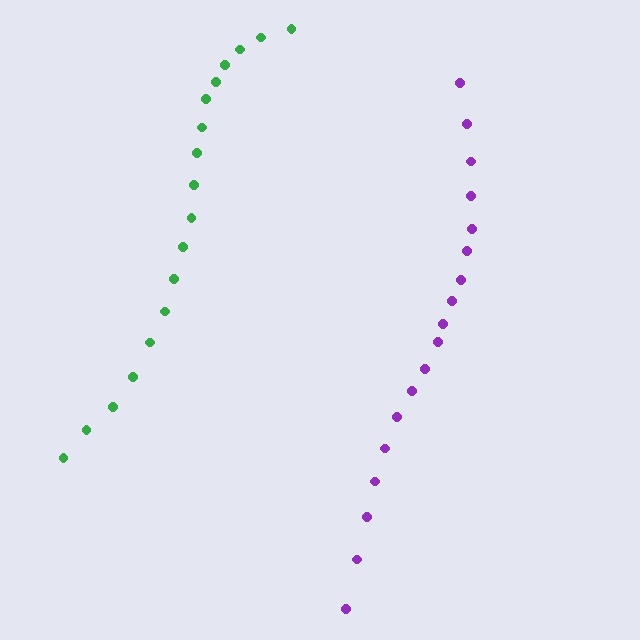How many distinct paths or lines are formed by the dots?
There are 2 distinct paths.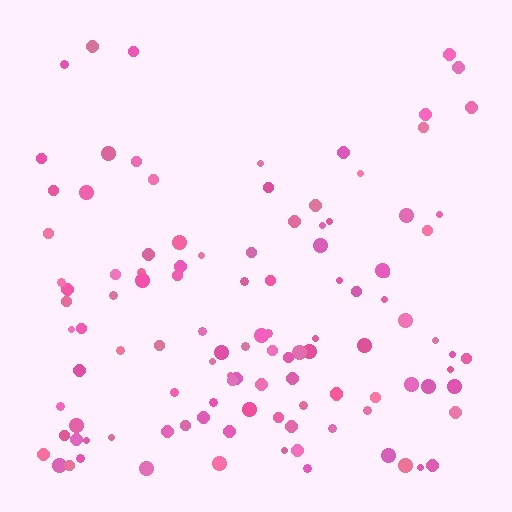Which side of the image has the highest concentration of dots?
The bottom.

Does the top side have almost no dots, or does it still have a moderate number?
Still a moderate number, just noticeably fewer than the bottom.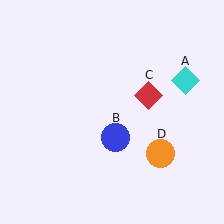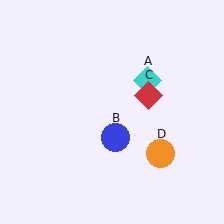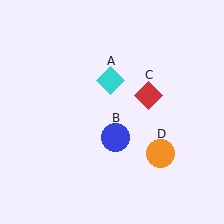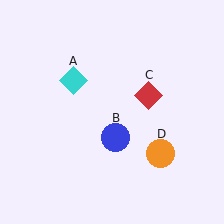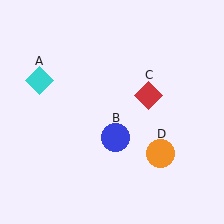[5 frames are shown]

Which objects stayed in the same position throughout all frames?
Blue circle (object B) and red diamond (object C) and orange circle (object D) remained stationary.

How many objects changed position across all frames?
1 object changed position: cyan diamond (object A).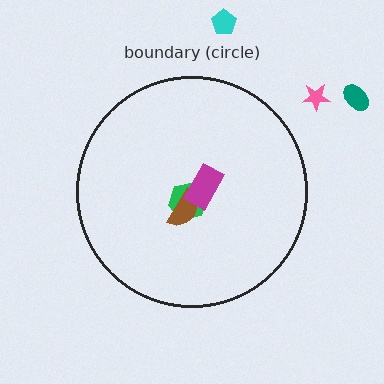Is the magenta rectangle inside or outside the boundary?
Inside.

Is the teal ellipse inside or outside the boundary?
Outside.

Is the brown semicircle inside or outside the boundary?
Inside.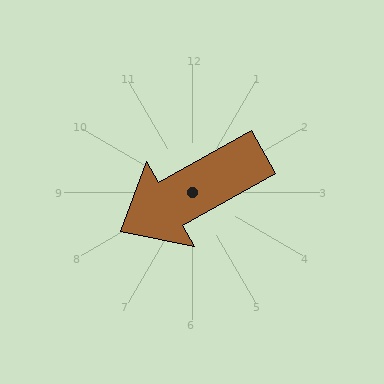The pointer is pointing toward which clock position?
Roughly 8 o'clock.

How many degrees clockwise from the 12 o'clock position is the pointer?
Approximately 241 degrees.